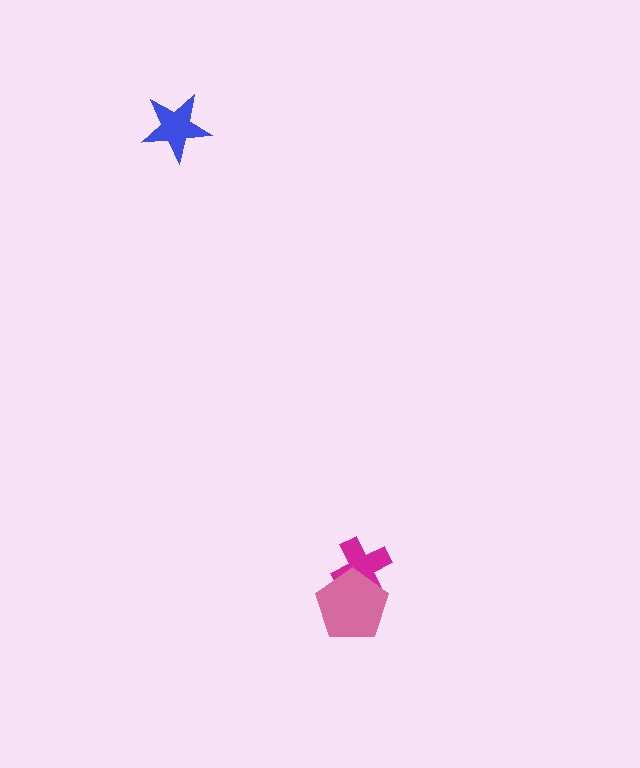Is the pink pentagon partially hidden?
No, no other shape covers it.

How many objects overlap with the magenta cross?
1 object overlaps with the magenta cross.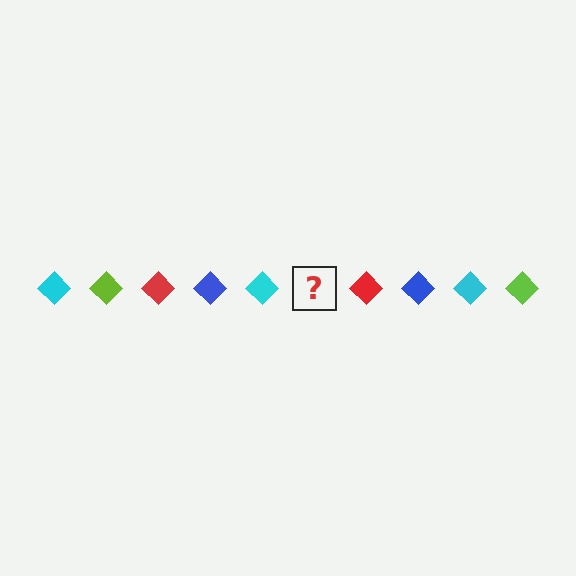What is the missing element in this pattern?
The missing element is a lime diamond.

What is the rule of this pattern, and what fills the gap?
The rule is that the pattern cycles through cyan, lime, red, blue diamonds. The gap should be filled with a lime diamond.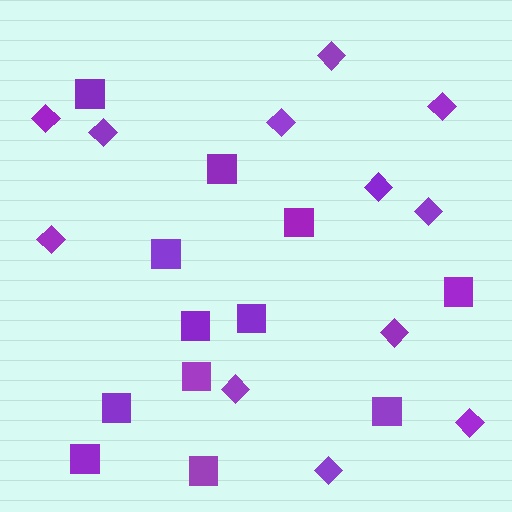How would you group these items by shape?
There are 2 groups: one group of diamonds (12) and one group of squares (12).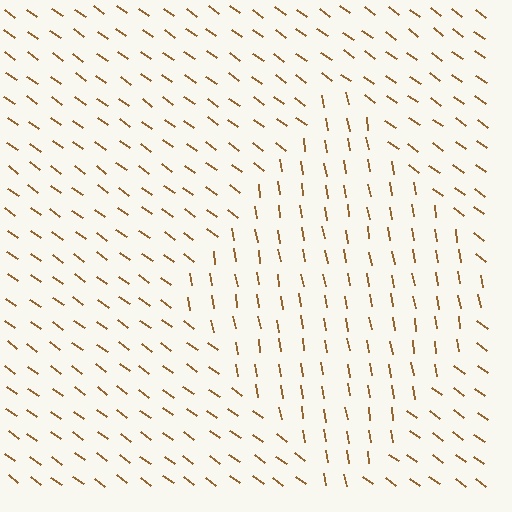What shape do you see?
I see a diamond.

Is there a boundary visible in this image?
Yes, there is a texture boundary formed by a change in line orientation.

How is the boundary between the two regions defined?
The boundary is defined purely by a change in line orientation (approximately 45 degrees difference). All lines are the same color and thickness.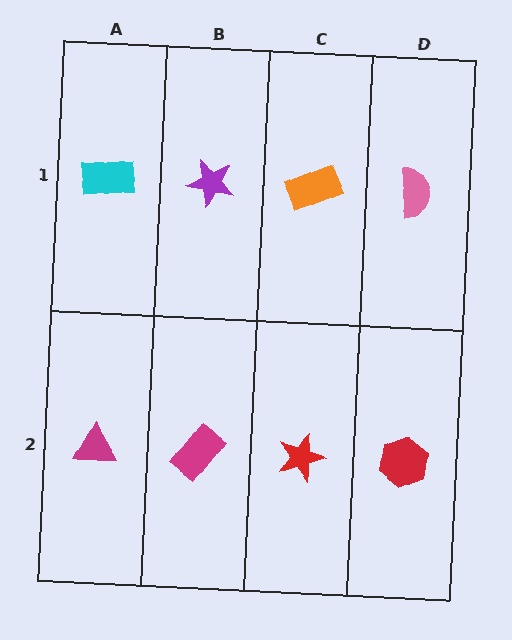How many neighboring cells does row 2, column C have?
3.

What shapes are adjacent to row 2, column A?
A cyan rectangle (row 1, column A), a magenta rectangle (row 2, column B).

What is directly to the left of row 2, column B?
A magenta triangle.